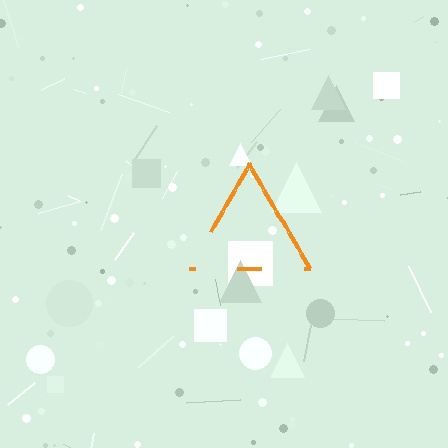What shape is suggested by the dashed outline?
The dashed outline suggests a triangle.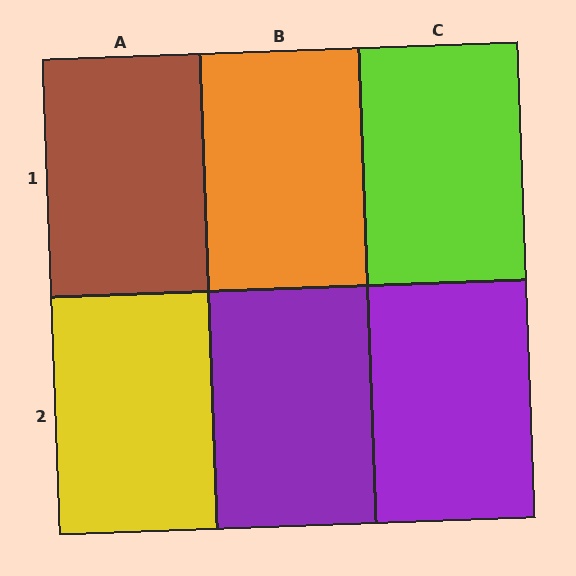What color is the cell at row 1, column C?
Lime.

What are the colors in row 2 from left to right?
Yellow, purple, purple.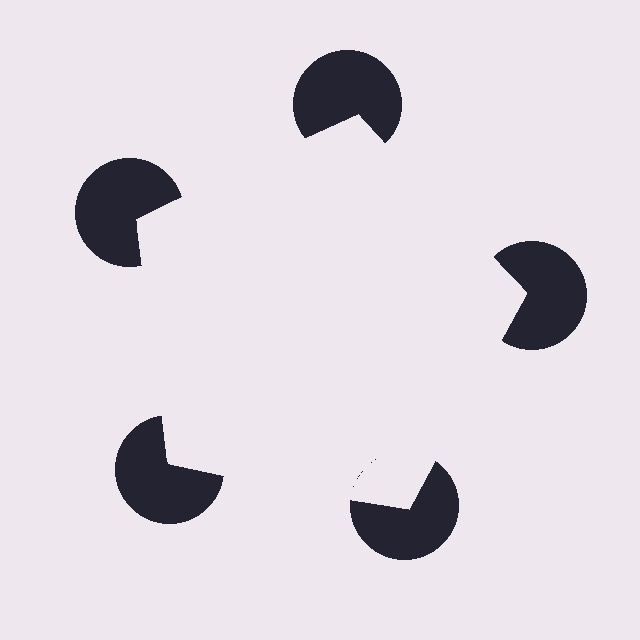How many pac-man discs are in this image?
There are 5 — one at each vertex of the illusory pentagon.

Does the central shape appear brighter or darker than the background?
It typically appears slightly brighter than the background, even though no actual brightness change is drawn.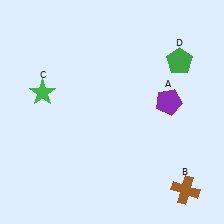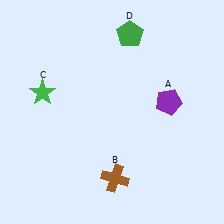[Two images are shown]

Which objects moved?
The objects that moved are: the brown cross (B), the green pentagon (D).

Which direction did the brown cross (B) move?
The brown cross (B) moved left.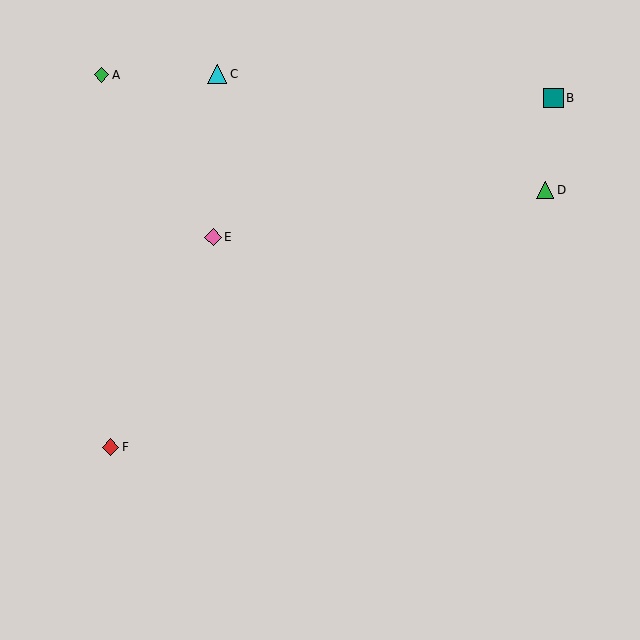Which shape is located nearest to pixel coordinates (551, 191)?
The green triangle (labeled D) at (545, 190) is nearest to that location.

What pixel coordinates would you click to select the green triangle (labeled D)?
Click at (545, 190) to select the green triangle D.